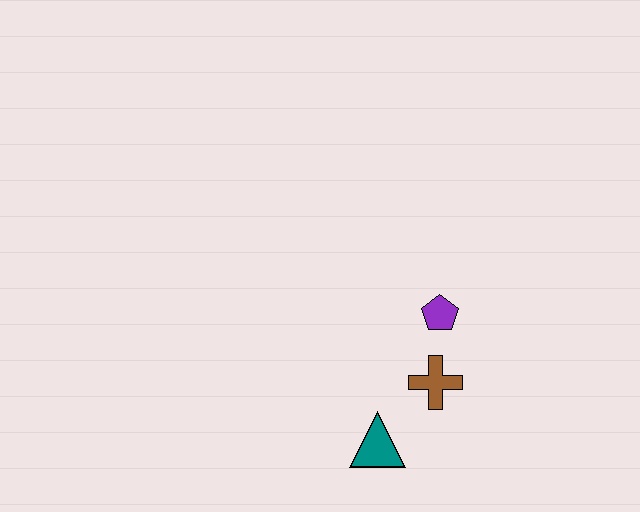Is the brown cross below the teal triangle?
No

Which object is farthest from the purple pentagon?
The teal triangle is farthest from the purple pentagon.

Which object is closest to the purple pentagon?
The brown cross is closest to the purple pentagon.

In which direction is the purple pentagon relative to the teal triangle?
The purple pentagon is above the teal triangle.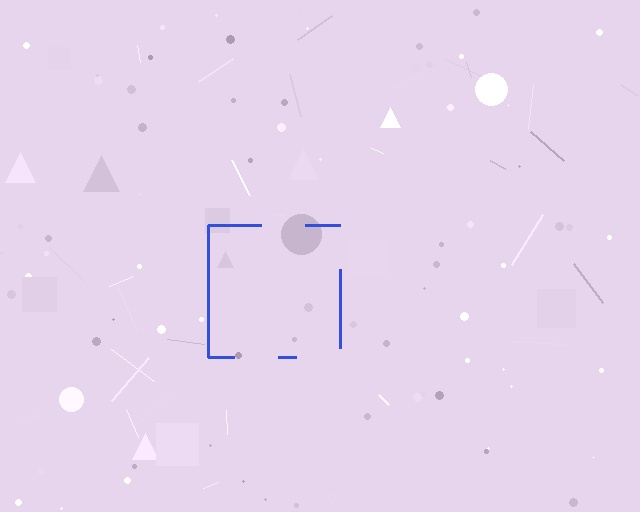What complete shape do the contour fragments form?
The contour fragments form a square.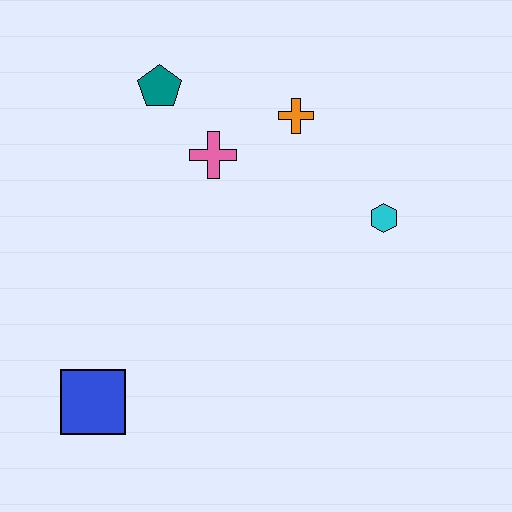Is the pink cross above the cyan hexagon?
Yes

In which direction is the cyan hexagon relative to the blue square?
The cyan hexagon is to the right of the blue square.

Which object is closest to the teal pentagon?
The pink cross is closest to the teal pentagon.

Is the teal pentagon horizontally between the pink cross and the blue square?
Yes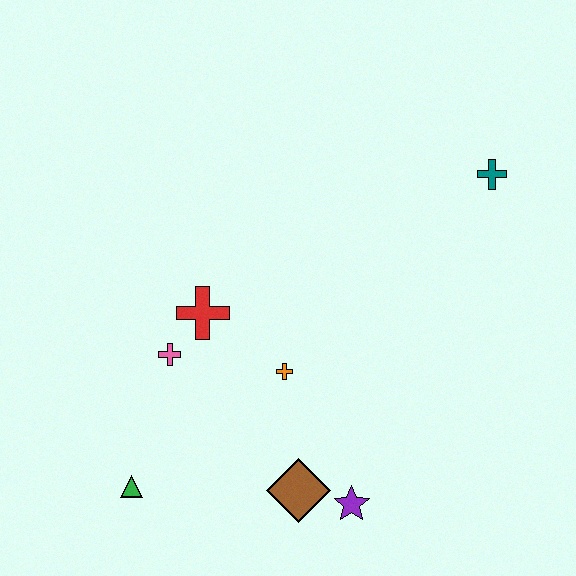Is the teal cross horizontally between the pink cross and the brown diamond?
No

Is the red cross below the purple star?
No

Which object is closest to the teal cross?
The orange cross is closest to the teal cross.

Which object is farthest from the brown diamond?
The teal cross is farthest from the brown diamond.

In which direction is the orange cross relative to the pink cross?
The orange cross is to the right of the pink cross.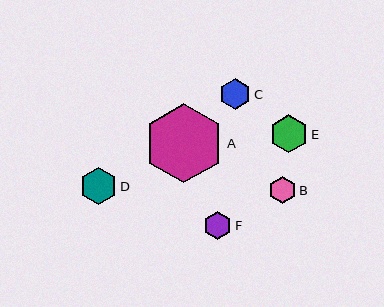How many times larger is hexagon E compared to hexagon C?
Hexagon E is approximately 1.2 times the size of hexagon C.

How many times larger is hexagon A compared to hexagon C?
Hexagon A is approximately 2.6 times the size of hexagon C.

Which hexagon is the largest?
Hexagon A is the largest with a size of approximately 79 pixels.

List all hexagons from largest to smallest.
From largest to smallest: A, E, D, C, F, B.